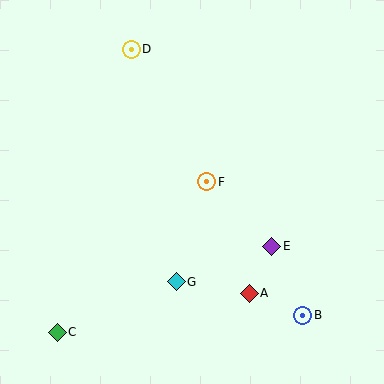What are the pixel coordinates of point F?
Point F is at (207, 182).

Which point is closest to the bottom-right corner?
Point B is closest to the bottom-right corner.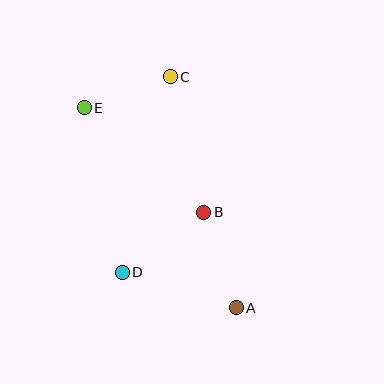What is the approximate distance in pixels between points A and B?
The distance between A and B is approximately 101 pixels.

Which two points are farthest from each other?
Points A and E are farthest from each other.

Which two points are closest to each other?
Points C and E are closest to each other.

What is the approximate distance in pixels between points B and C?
The distance between B and C is approximately 140 pixels.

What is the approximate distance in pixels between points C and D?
The distance between C and D is approximately 201 pixels.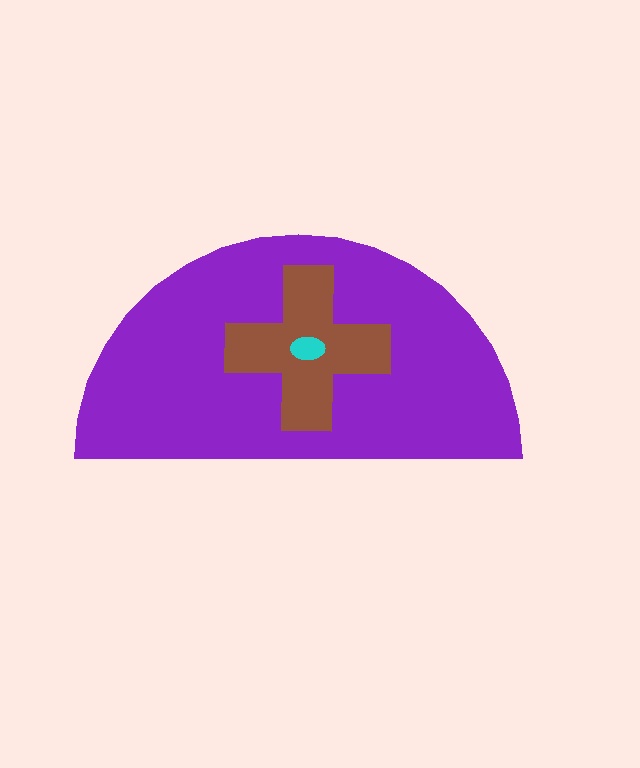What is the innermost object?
The cyan ellipse.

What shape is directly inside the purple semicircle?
The brown cross.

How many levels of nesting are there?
3.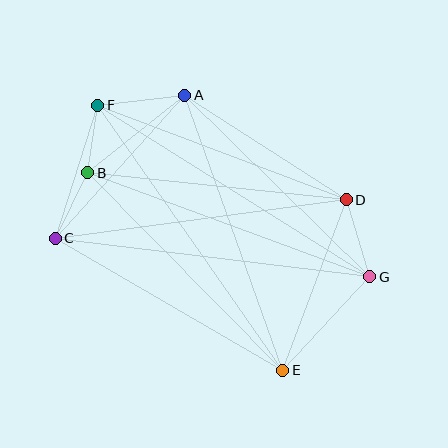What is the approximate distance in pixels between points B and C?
The distance between B and C is approximately 73 pixels.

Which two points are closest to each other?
Points B and F are closest to each other.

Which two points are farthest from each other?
Points E and F are farthest from each other.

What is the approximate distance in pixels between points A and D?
The distance between A and D is approximately 192 pixels.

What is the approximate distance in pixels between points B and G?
The distance between B and G is approximately 301 pixels.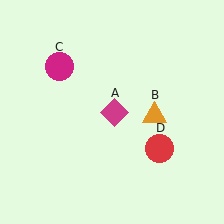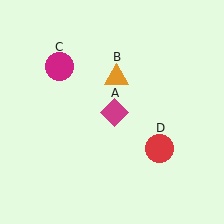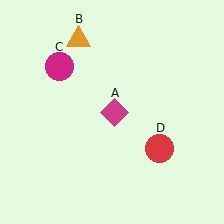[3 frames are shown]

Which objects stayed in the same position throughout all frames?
Magenta diamond (object A) and magenta circle (object C) and red circle (object D) remained stationary.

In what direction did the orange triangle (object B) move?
The orange triangle (object B) moved up and to the left.